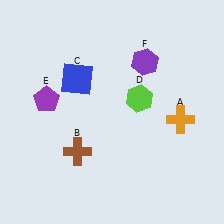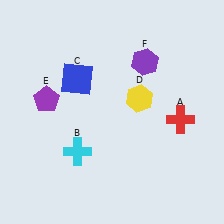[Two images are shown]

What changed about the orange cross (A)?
In Image 1, A is orange. In Image 2, it changed to red.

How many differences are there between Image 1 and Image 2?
There are 3 differences between the two images.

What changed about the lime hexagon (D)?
In Image 1, D is lime. In Image 2, it changed to yellow.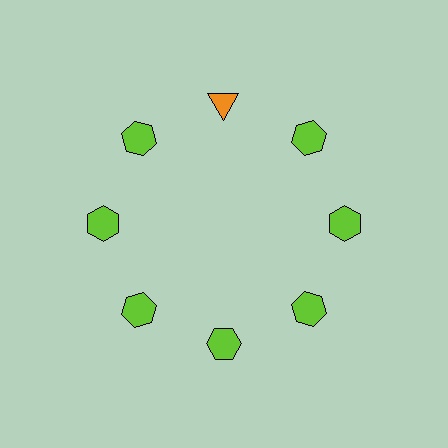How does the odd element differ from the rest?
It differs in both color (orange instead of lime) and shape (triangle instead of hexagon).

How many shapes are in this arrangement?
There are 8 shapes arranged in a ring pattern.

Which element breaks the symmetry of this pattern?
The orange triangle at roughly the 12 o'clock position breaks the symmetry. All other shapes are lime hexagons.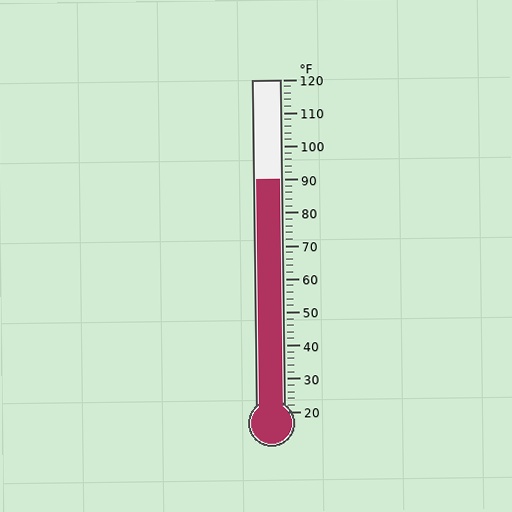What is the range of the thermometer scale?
The thermometer scale ranges from 20°F to 120°F.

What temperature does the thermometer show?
The thermometer shows approximately 90°F.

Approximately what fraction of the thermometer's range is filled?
The thermometer is filled to approximately 70% of its range.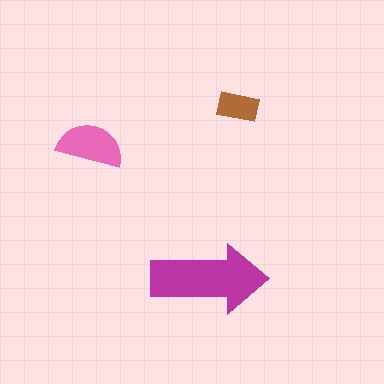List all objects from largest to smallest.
The magenta arrow, the pink semicircle, the brown rectangle.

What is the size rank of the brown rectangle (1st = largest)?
3rd.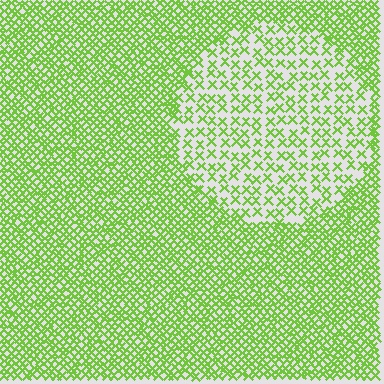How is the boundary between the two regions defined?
The boundary is defined by a change in element density (approximately 2.4x ratio). All elements are the same color, size, and shape.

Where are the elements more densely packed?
The elements are more densely packed outside the circle boundary.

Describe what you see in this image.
The image contains small lime elements arranged at two different densities. A circle-shaped region is visible where the elements are less densely packed than the surrounding area.